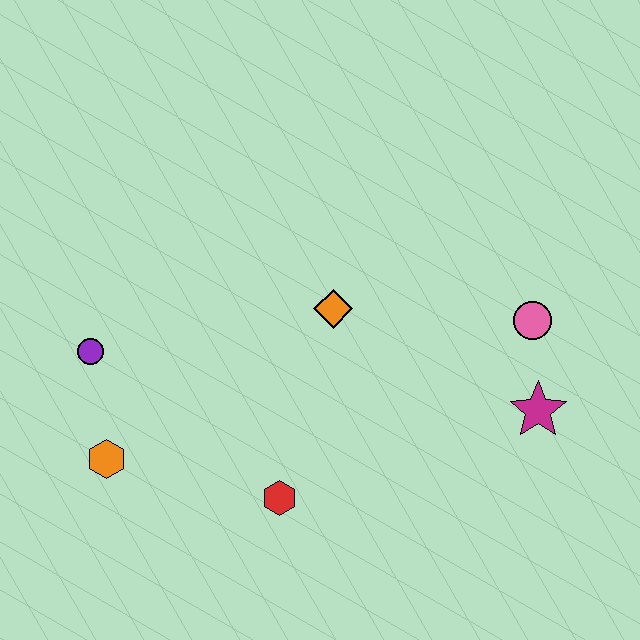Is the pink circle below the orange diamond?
Yes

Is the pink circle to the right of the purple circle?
Yes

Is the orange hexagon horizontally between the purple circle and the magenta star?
Yes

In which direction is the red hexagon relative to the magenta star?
The red hexagon is to the left of the magenta star.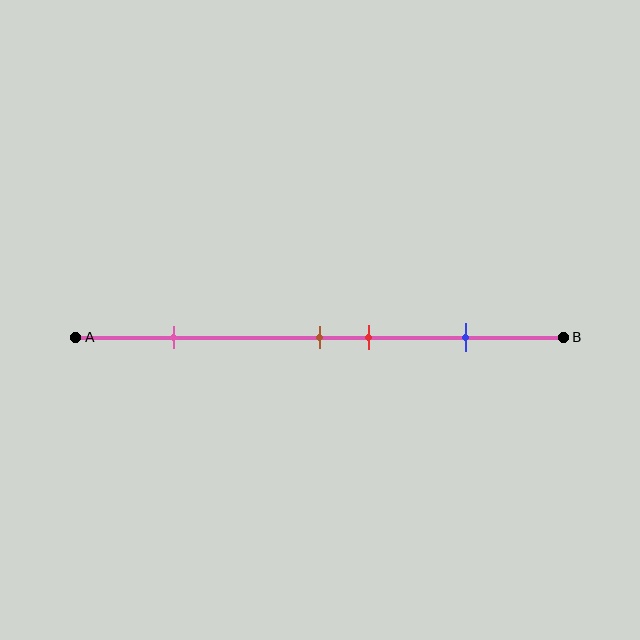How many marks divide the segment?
There are 4 marks dividing the segment.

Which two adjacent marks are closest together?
The brown and red marks are the closest adjacent pair.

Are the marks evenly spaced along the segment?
No, the marks are not evenly spaced.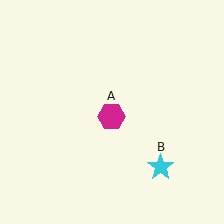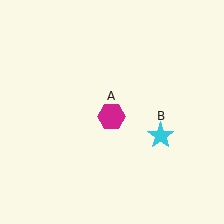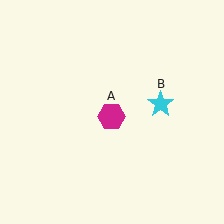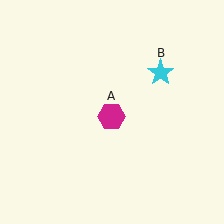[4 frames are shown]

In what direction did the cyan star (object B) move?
The cyan star (object B) moved up.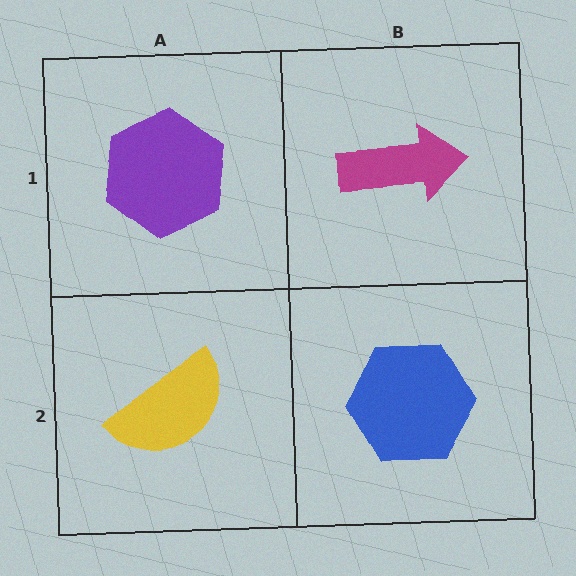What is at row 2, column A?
A yellow semicircle.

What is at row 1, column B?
A magenta arrow.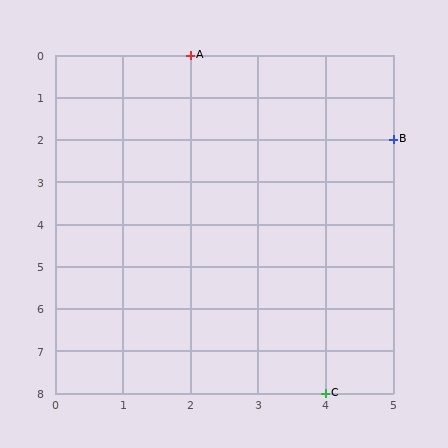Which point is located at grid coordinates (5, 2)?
Point B is at (5, 2).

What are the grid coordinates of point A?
Point A is at grid coordinates (2, 0).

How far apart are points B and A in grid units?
Points B and A are 3 columns and 2 rows apart (about 3.6 grid units diagonally).